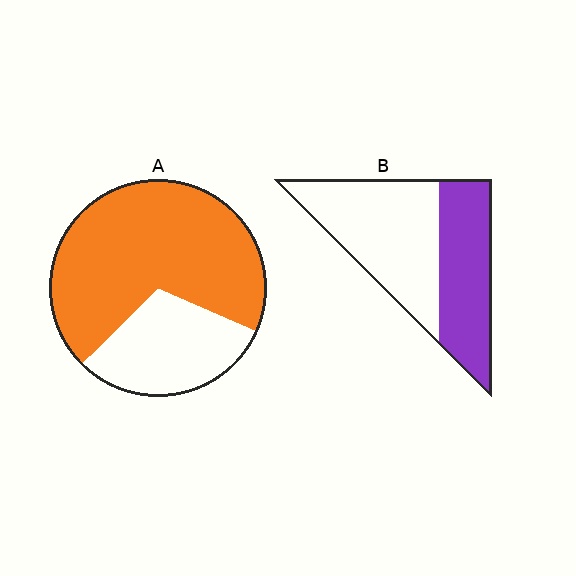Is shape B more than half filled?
No.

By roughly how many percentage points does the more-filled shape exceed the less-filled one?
By roughly 25 percentage points (A over B).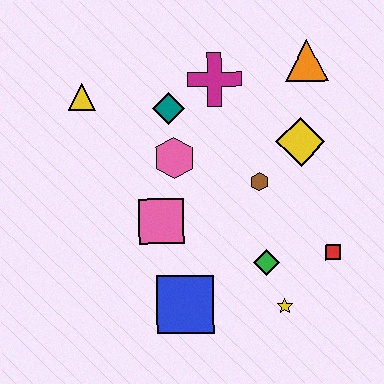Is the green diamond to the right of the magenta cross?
Yes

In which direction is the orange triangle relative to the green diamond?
The orange triangle is above the green diamond.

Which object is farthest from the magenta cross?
The yellow star is farthest from the magenta cross.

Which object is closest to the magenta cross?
The teal diamond is closest to the magenta cross.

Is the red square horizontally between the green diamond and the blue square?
No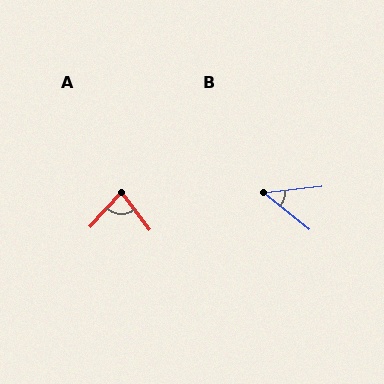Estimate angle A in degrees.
Approximately 79 degrees.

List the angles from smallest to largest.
B (45°), A (79°).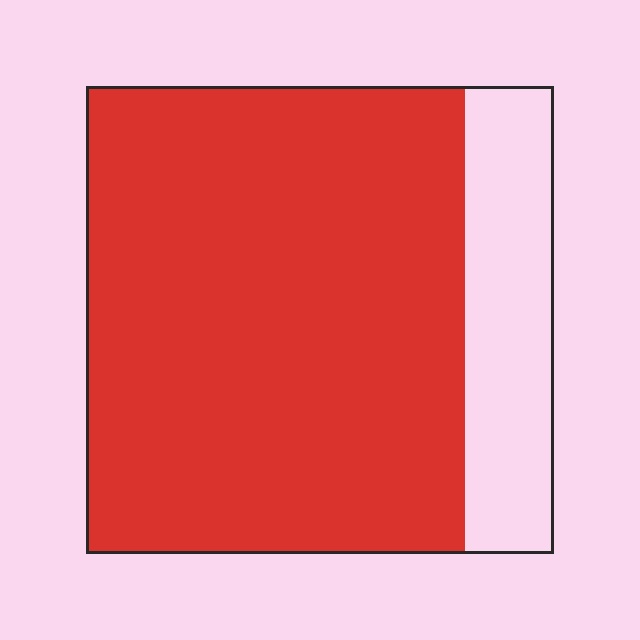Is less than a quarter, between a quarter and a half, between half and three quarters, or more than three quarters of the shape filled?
More than three quarters.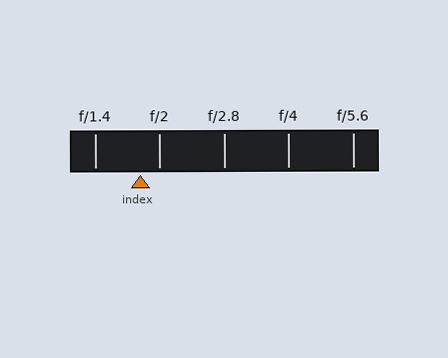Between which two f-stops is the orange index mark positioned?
The index mark is between f/1.4 and f/2.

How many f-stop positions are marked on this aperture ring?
There are 5 f-stop positions marked.